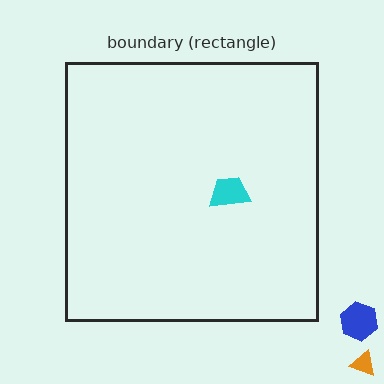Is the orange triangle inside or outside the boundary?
Outside.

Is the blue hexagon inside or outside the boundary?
Outside.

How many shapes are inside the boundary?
1 inside, 2 outside.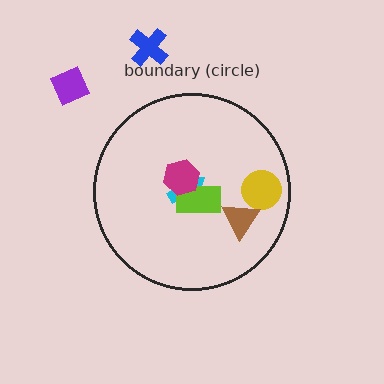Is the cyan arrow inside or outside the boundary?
Inside.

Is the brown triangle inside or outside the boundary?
Inside.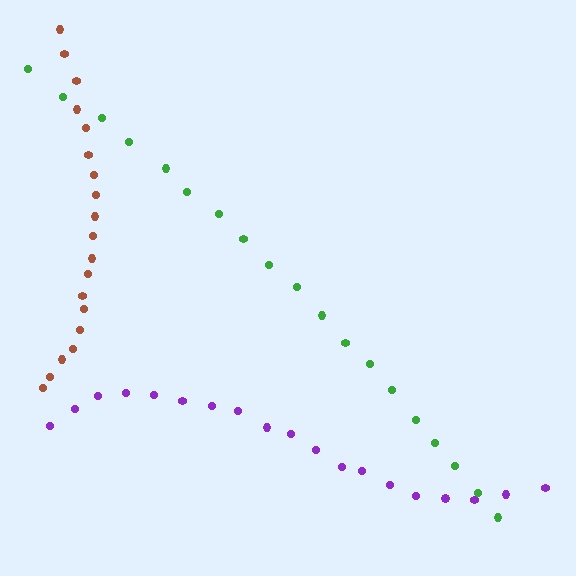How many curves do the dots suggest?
There are 3 distinct paths.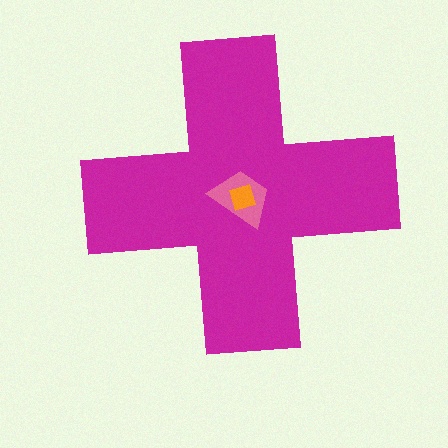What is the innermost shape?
The orange diamond.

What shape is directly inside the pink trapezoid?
The orange diamond.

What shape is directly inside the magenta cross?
The pink trapezoid.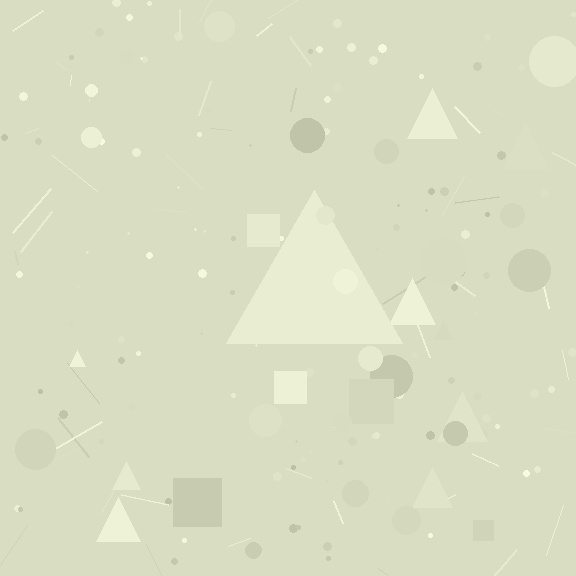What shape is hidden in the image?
A triangle is hidden in the image.